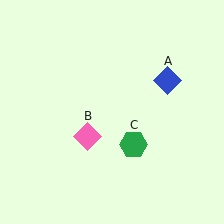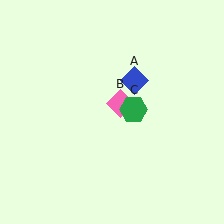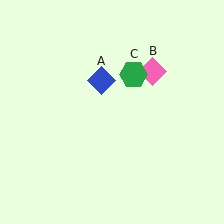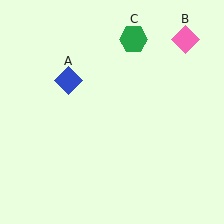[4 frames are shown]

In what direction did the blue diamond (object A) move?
The blue diamond (object A) moved left.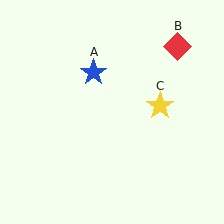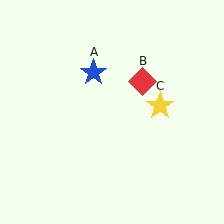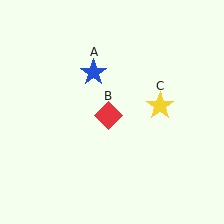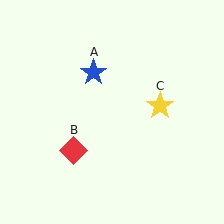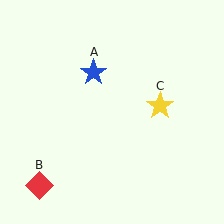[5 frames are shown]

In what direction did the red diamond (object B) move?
The red diamond (object B) moved down and to the left.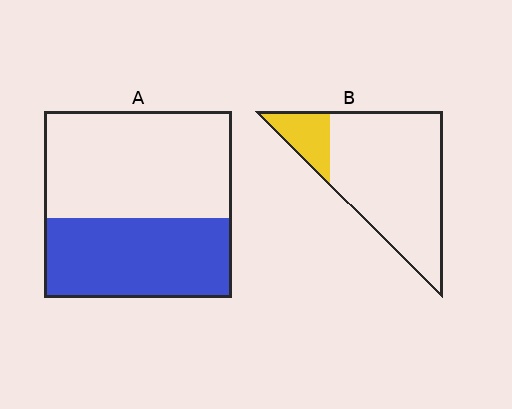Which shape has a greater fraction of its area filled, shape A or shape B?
Shape A.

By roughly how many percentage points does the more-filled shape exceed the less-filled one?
By roughly 25 percentage points (A over B).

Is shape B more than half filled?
No.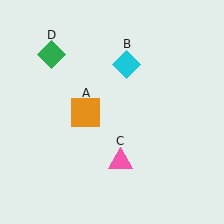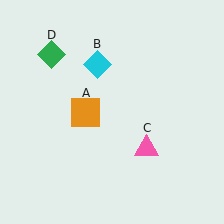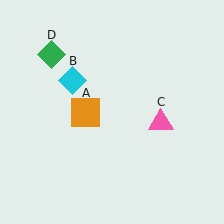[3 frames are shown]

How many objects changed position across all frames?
2 objects changed position: cyan diamond (object B), pink triangle (object C).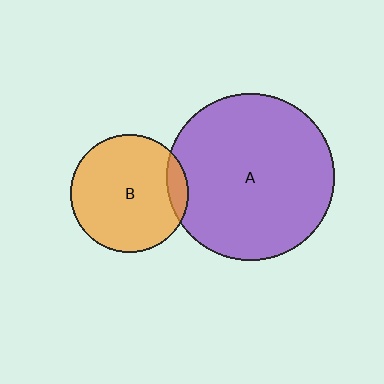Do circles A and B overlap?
Yes.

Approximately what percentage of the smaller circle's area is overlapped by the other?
Approximately 10%.